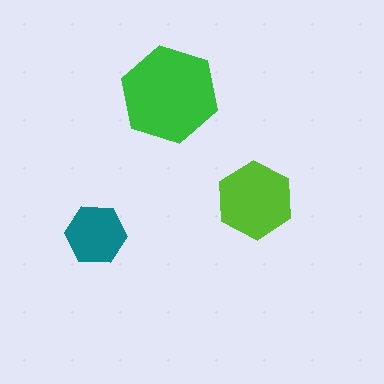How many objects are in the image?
There are 3 objects in the image.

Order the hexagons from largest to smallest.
the green one, the lime one, the teal one.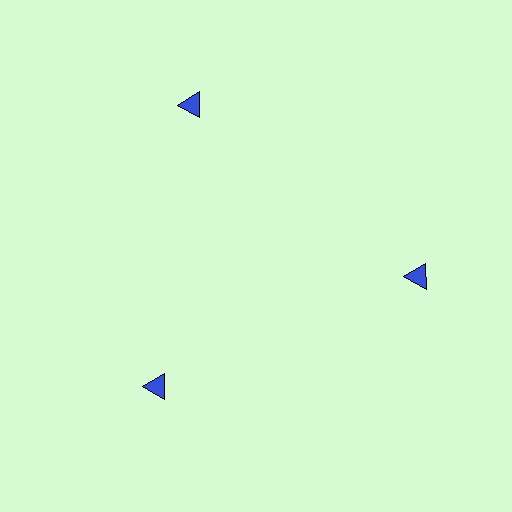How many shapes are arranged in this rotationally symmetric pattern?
There are 3 shapes, arranged in 3 groups of 1.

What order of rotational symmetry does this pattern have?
This pattern has 3-fold rotational symmetry.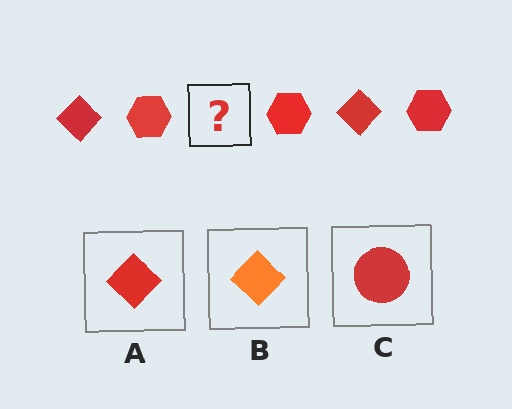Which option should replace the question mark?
Option A.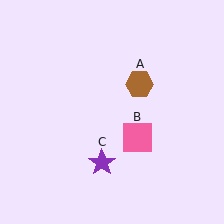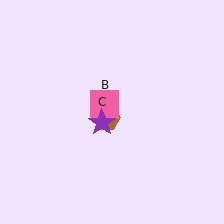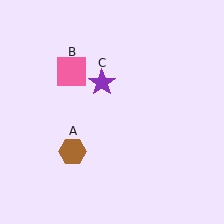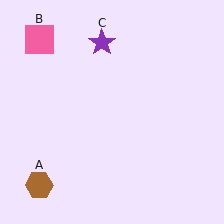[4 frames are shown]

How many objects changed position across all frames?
3 objects changed position: brown hexagon (object A), pink square (object B), purple star (object C).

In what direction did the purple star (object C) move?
The purple star (object C) moved up.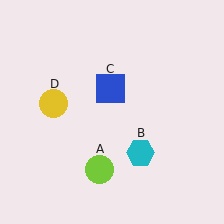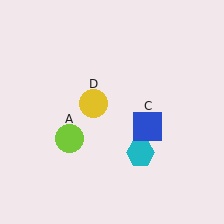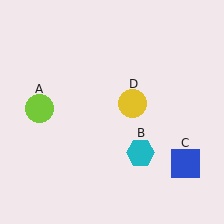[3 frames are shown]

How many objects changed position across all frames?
3 objects changed position: lime circle (object A), blue square (object C), yellow circle (object D).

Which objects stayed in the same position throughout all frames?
Cyan hexagon (object B) remained stationary.